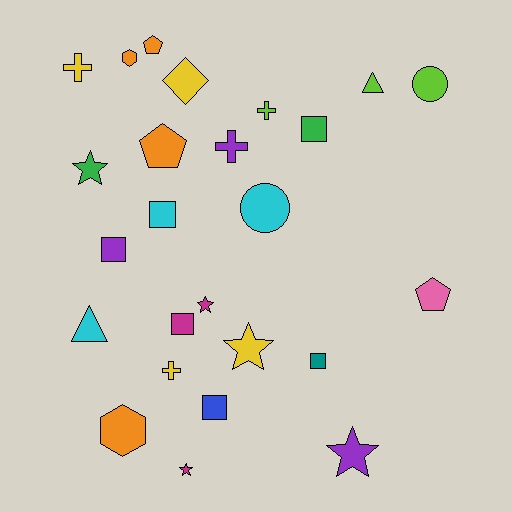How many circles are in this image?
There are 2 circles.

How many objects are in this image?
There are 25 objects.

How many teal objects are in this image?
There is 1 teal object.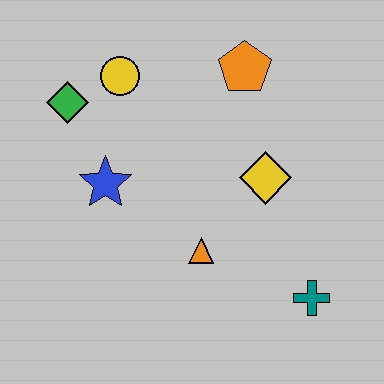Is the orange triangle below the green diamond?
Yes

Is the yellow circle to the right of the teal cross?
No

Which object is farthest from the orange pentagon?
The teal cross is farthest from the orange pentagon.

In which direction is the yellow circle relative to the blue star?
The yellow circle is above the blue star.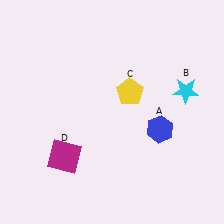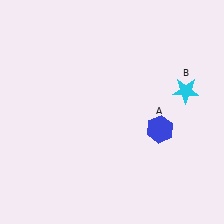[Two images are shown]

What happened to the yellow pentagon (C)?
The yellow pentagon (C) was removed in Image 2. It was in the top-right area of Image 1.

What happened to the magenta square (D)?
The magenta square (D) was removed in Image 2. It was in the bottom-left area of Image 1.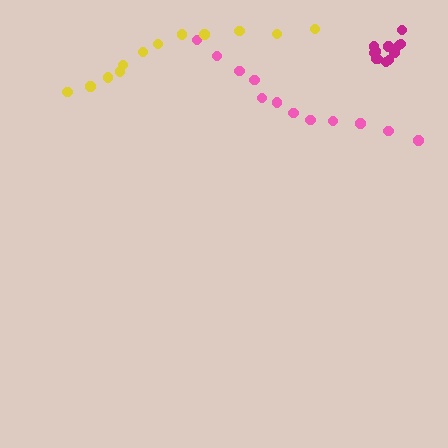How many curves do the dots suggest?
There are 3 distinct paths.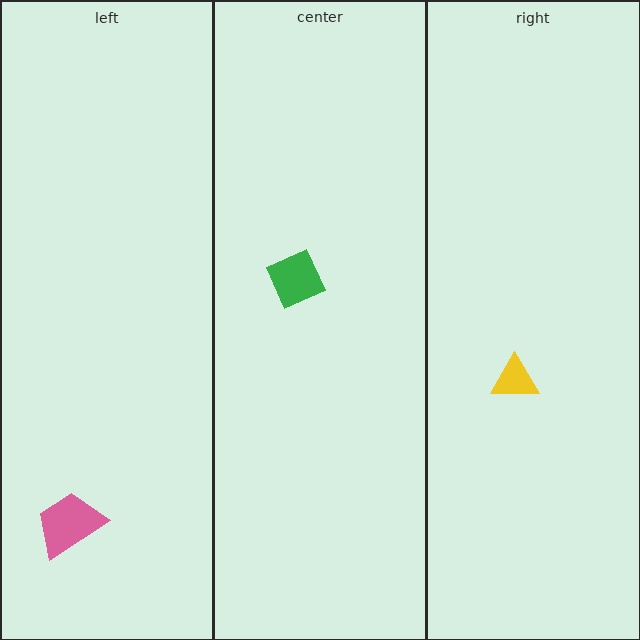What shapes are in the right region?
The yellow triangle.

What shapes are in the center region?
The green square.